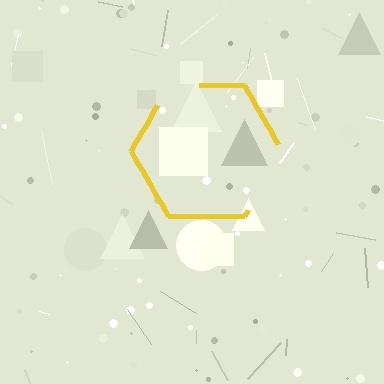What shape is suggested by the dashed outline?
The dashed outline suggests a hexagon.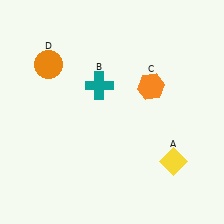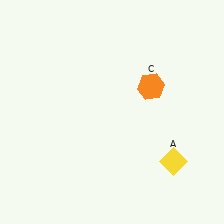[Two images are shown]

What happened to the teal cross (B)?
The teal cross (B) was removed in Image 2. It was in the top-left area of Image 1.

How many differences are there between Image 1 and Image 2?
There are 2 differences between the two images.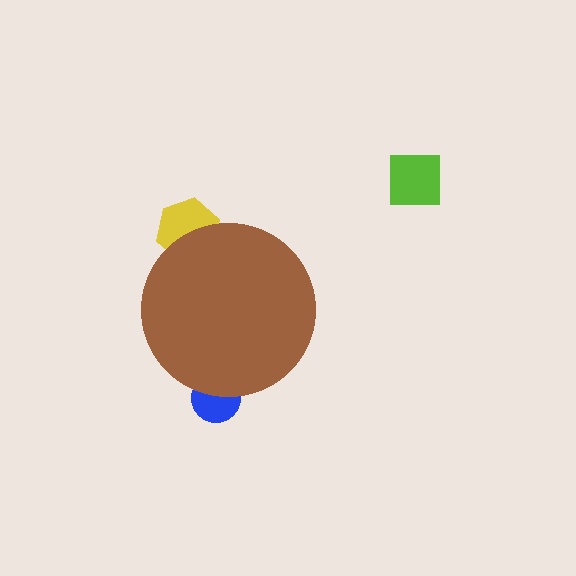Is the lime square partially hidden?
No, the lime square is fully visible.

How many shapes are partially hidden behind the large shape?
2 shapes are partially hidden.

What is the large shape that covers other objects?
A brown circle.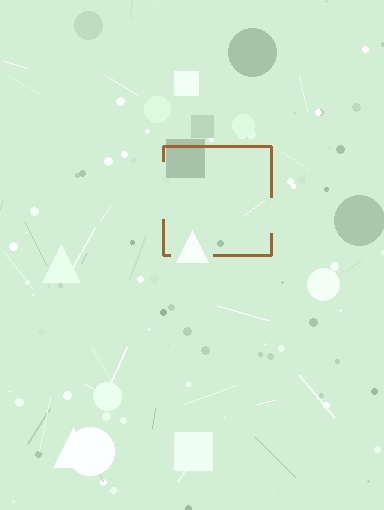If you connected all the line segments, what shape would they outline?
They would outline a square.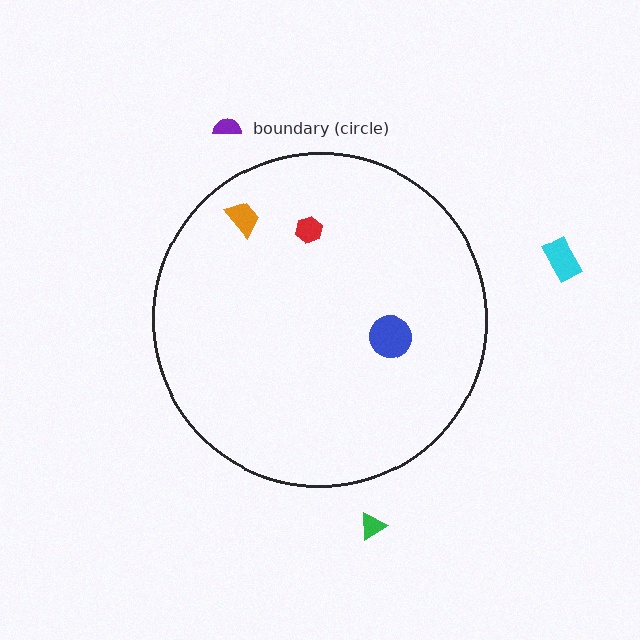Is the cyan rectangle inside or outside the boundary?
Outside.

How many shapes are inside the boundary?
3 inside, 3 outside.